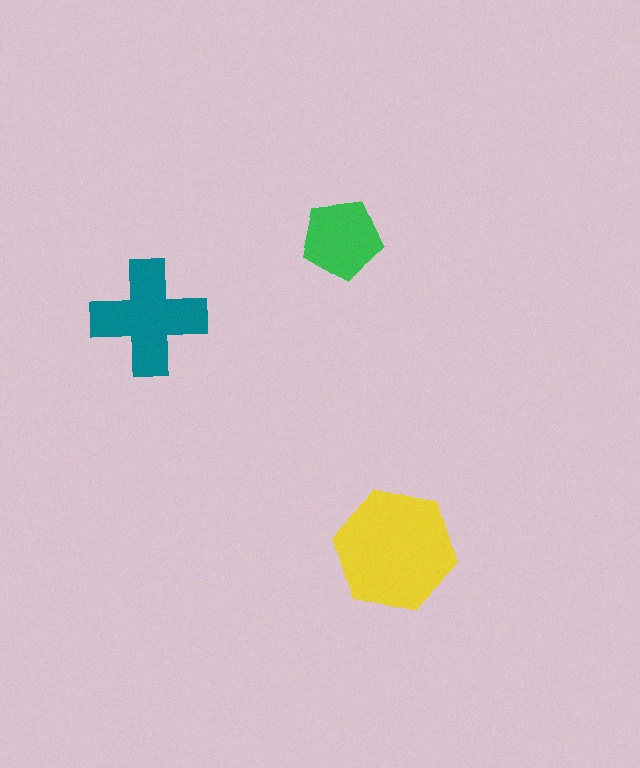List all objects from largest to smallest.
The yellow hexagon, the teal cross, the green pentagon.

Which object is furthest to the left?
The teal cross is leftmost.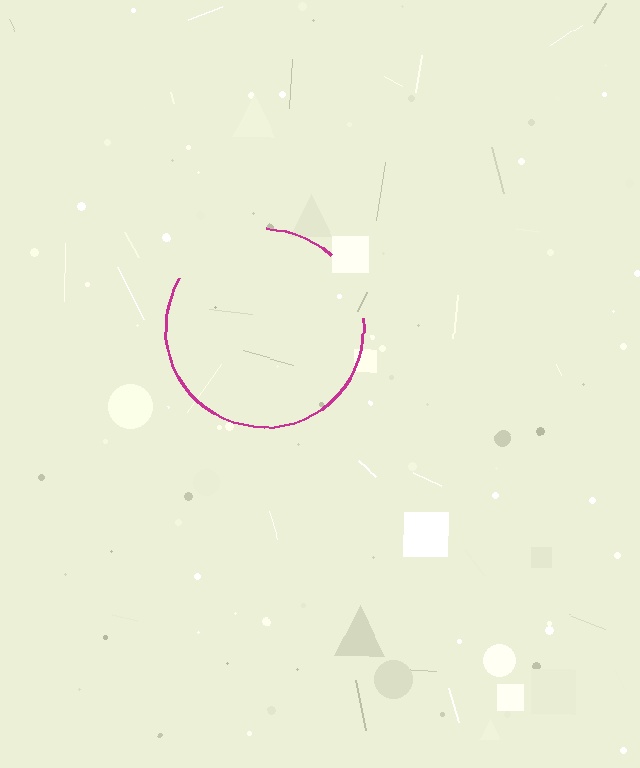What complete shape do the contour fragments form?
The contour fragments form a circle.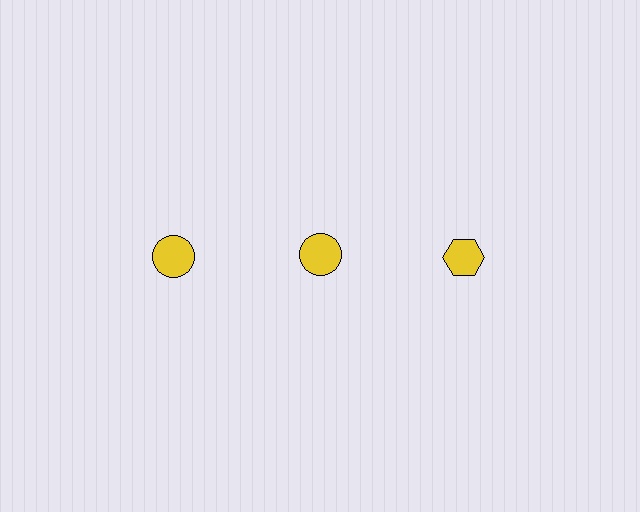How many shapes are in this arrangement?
There are 3 shapes arranged in a grid pattern.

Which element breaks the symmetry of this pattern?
The yellow hexagon in the top row, center column breaks the symmetry. All other shapes are yellow circles.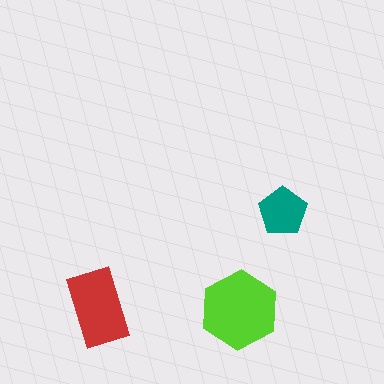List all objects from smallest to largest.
The teal pentagon, the red rectangle, the lime hexagon.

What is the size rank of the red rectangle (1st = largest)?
2nd.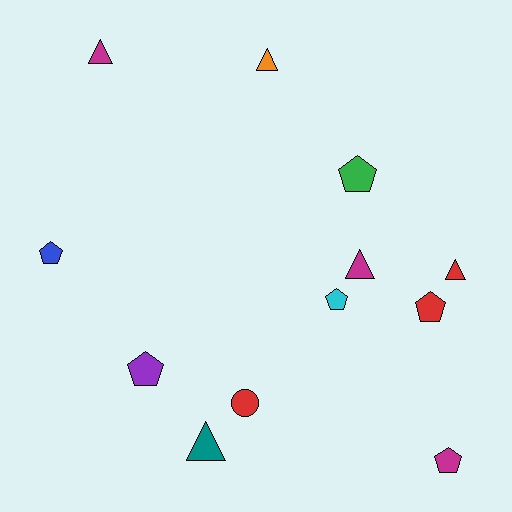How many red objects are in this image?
There are 3 red objects.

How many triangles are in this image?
There are 5 triangles.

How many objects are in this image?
There are 12 objects.